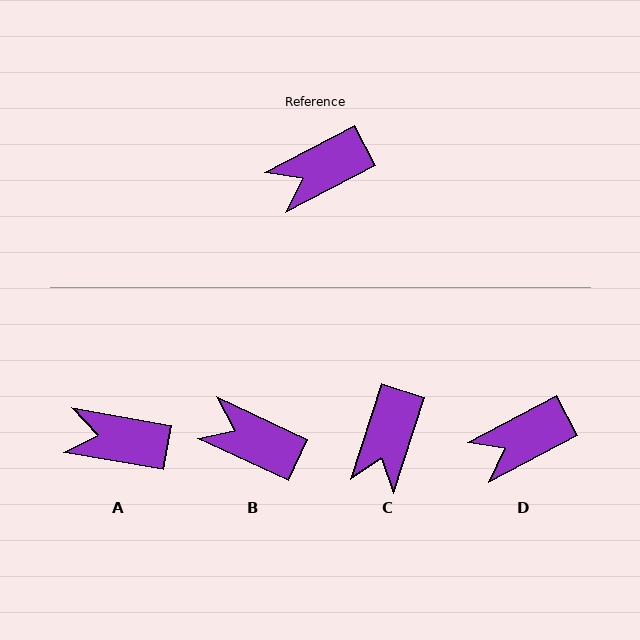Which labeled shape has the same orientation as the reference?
D.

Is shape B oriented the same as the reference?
No, it is off by about 53 degrees.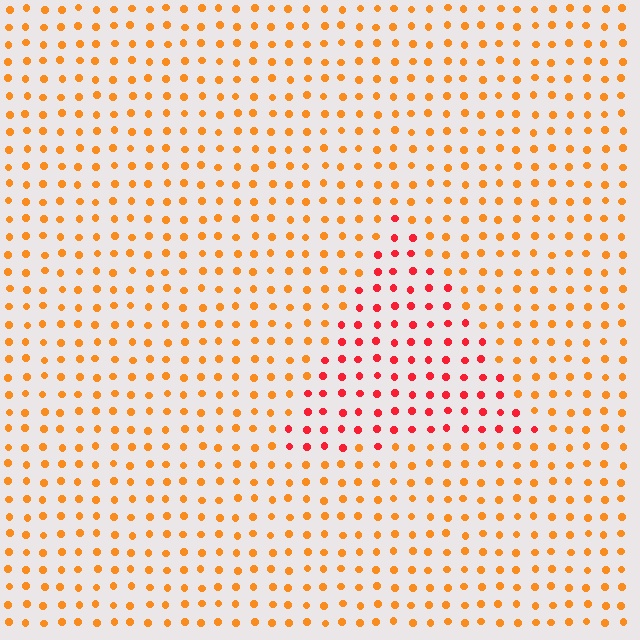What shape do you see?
I see a triangle.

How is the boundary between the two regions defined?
The boundary is defined purely by a slight shift in hue (about 36 degrees). Spacing, size, and orientation are identical on both sides.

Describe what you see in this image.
The image is filled with small orange elements in a uniform arrangement. A triangle-shaped region is visible where the elements are tinted to a slightly different hue, forming a subtle color boundary.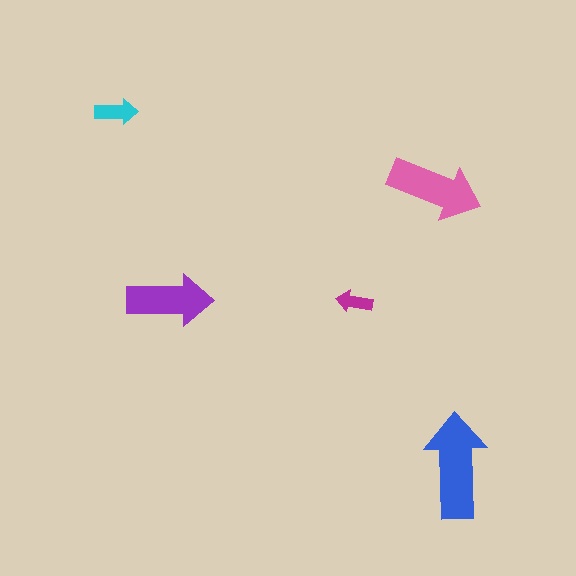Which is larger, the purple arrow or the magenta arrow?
The purple one.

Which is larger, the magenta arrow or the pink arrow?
The pink one.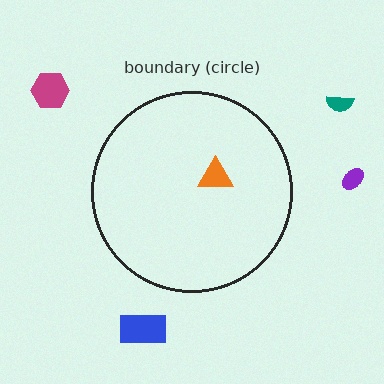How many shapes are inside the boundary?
1 inside, 4 outside.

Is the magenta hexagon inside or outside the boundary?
Outside.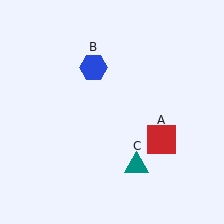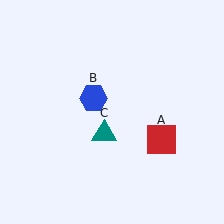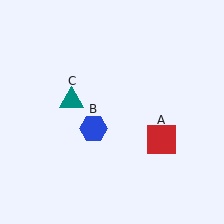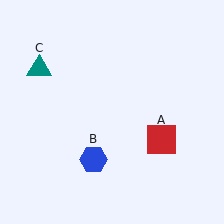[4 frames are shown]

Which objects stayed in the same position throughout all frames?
Red square (object A) remained stationary.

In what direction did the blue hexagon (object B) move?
The blue hexagon (object B) moved down.